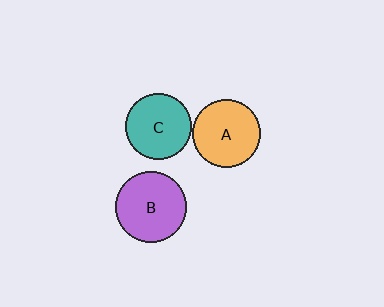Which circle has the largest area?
Circle B (purple).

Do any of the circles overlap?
No, none of the circles overlap.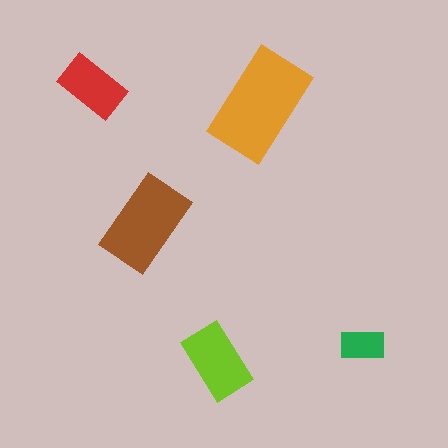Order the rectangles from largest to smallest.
the orange one, the brown one, the lime one, the red one, the green one.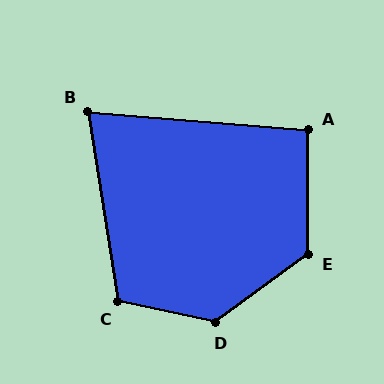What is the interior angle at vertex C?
Approximately 111 degrees (obtuse).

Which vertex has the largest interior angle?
D, at approximately 132 degrees.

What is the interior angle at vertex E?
Approximately 126 degrees (obtuse).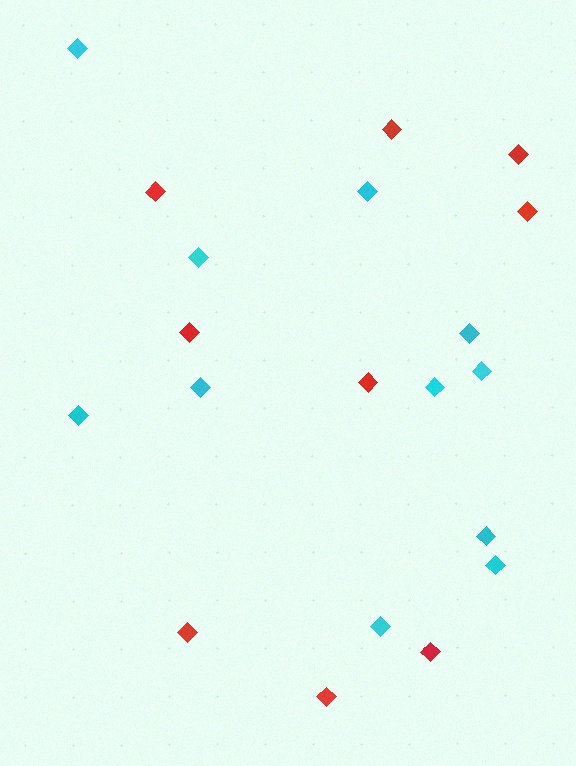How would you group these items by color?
There are 2 groups: one group of cyan diamonds (11) and one group of red diamonds (9).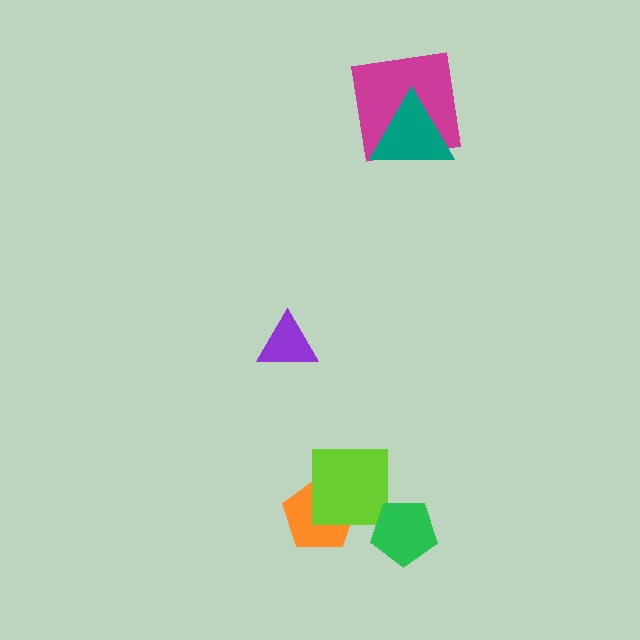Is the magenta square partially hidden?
Yes, it is partially covered by another shape.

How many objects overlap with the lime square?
1 object overlaps with the lime square.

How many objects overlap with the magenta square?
1 object overlaps with the magenta square.